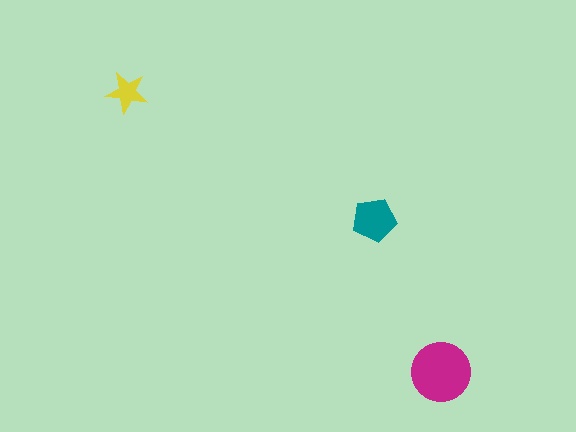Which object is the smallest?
The yellow star.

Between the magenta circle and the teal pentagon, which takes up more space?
The magenta circle.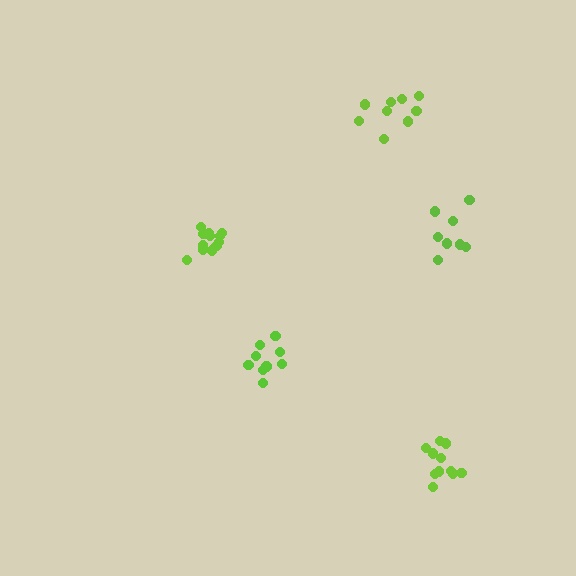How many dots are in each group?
Group 1: 12 dots, Group 2: 9 dots, Group 3: 8 dots, Group 4: 9 dots, Group 5: 12 dots (50 total).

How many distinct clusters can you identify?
There are 5 distinct clusters.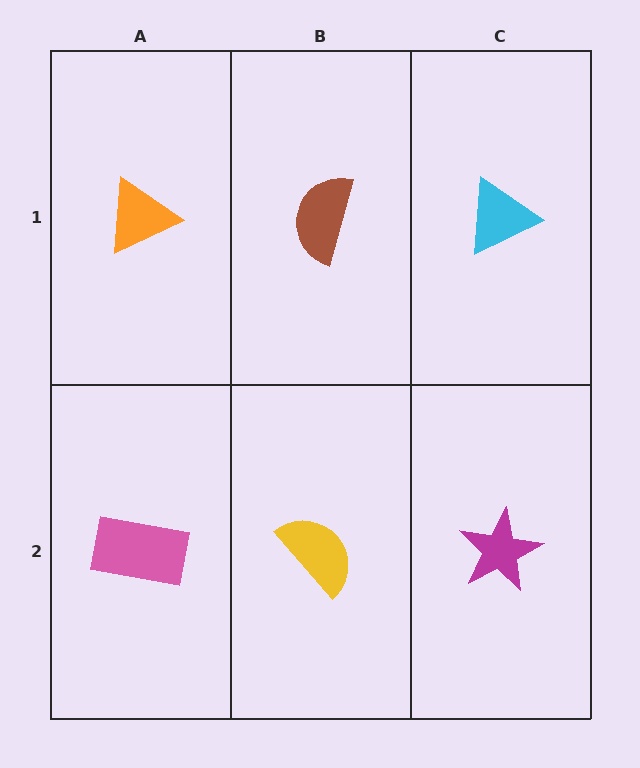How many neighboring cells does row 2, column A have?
2.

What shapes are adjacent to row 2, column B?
A brown semicircle (row 1, column B), a pink rectangle (row 2, column A), a magenta star (row 2, column C).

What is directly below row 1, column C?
A magenta star.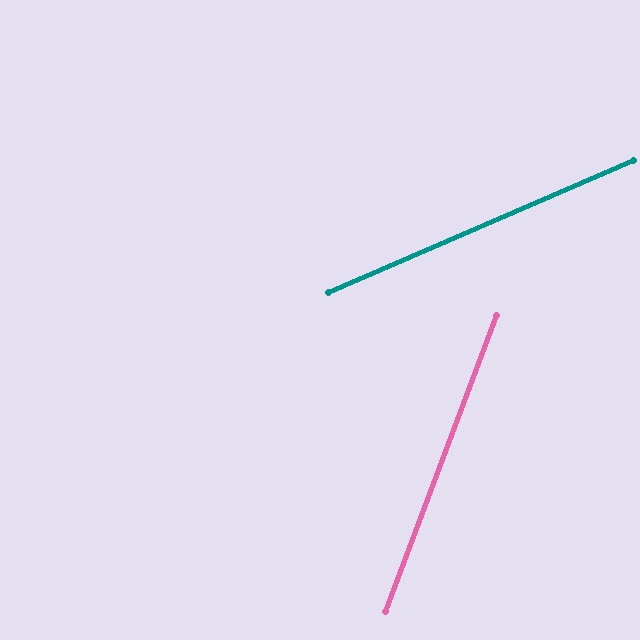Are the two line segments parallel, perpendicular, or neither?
Neither parallel nor perpendicular — they differ by about 46°.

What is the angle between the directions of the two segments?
Approximately 46 degrees.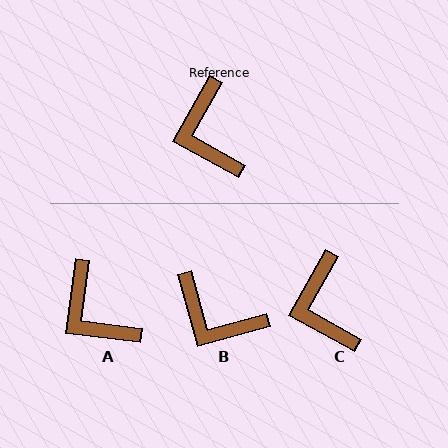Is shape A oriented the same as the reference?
No, it is off by about 22 degrees.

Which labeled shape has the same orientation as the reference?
C.